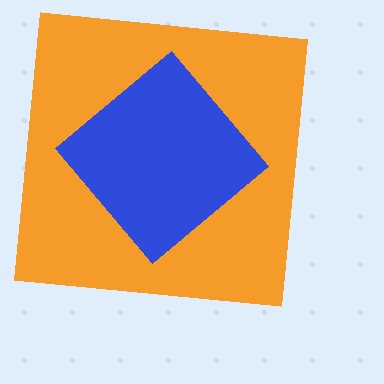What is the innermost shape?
The blue diamond.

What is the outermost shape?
The orange square.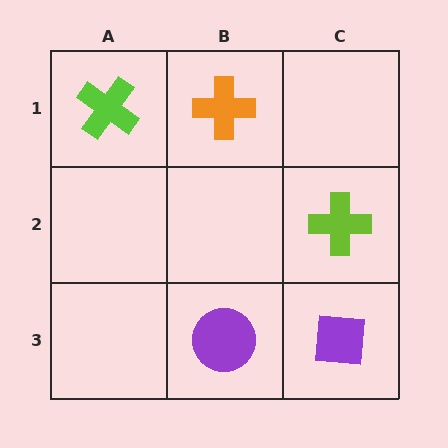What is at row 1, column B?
An orange cross.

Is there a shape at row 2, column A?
No, that cell is empty.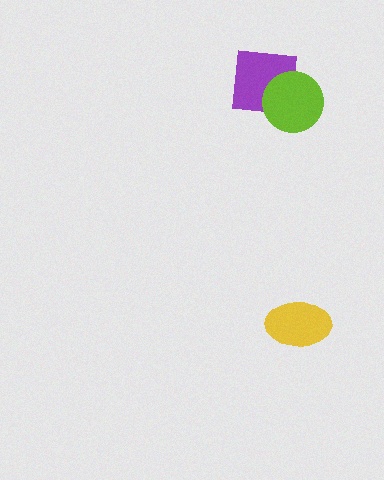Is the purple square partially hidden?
Yes, it is partially covered by another shape.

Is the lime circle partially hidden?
No, no other shape covers it.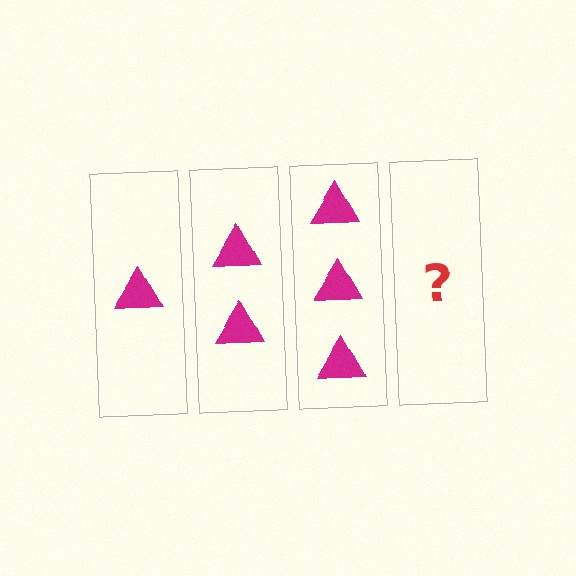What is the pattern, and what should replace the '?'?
The pattern is that each step adds one more triangle. The '?' should be 4 triangles.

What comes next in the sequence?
The next element should be 4 triangles.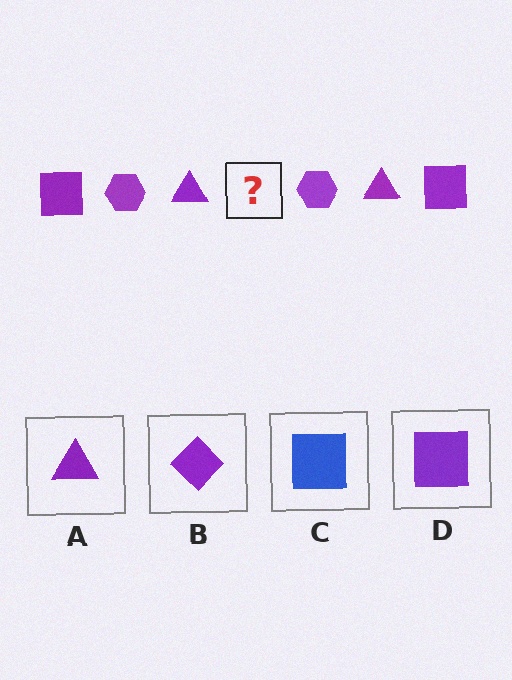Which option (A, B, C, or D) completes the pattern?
D.